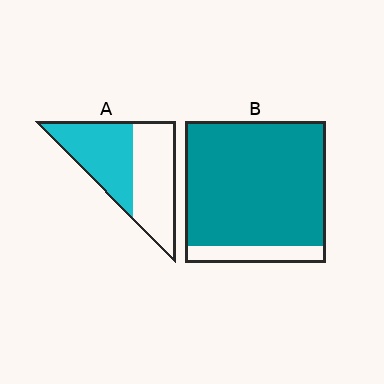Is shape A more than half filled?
Roughly half.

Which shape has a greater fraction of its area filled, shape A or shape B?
Shape B.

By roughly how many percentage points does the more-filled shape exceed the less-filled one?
By roughly 40 percentage points (B over A).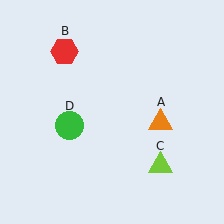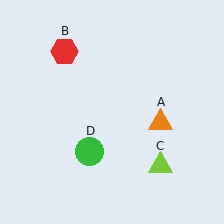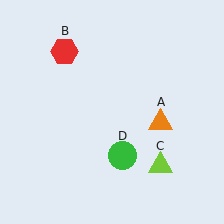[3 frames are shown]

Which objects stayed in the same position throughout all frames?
Orange triangle (object A) and red hexagon (object B) and lime triangle (object C) remained stationary.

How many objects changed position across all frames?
1 object changed position: green circle (object D).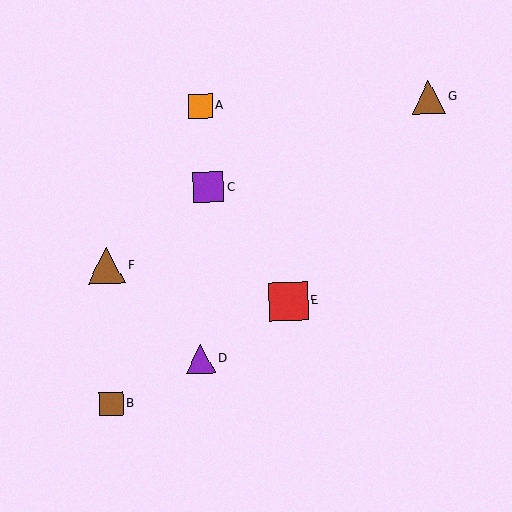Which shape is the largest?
The red square (labeled E) is the largest.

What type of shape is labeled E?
Shape E is a red square.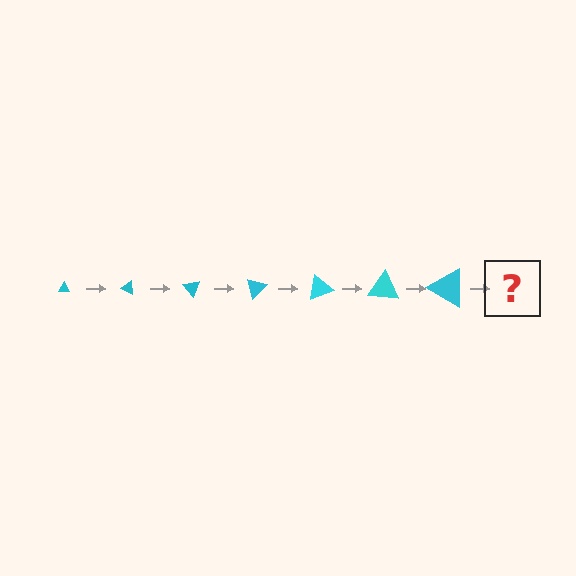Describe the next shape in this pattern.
It should be a triangle, larger than the previous one and rotated 175 degrees from the start.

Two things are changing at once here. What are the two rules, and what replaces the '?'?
The two rules are that the triangle grows larger each step and it rotates 25 degrees each step. The '?' should be a triangle, larger than the previous one and rotated 175 degrees from the start.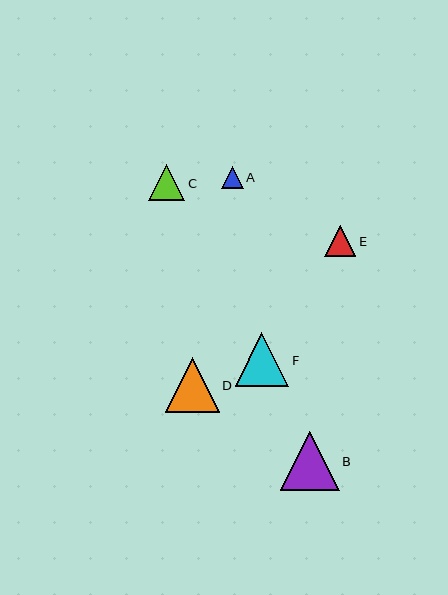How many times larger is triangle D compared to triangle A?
Triangle D is approximately 2.5 times the size of triangle A.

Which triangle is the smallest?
Triangle A is the smallest with a size of approximately 22 pixels.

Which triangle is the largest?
Triangle B is the largest with a size of approximately 59 pixels.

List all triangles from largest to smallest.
From largest to smallest: B, D, F, C, E, A.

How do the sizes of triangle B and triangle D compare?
Triangle B and triangle D are approximately the same size.